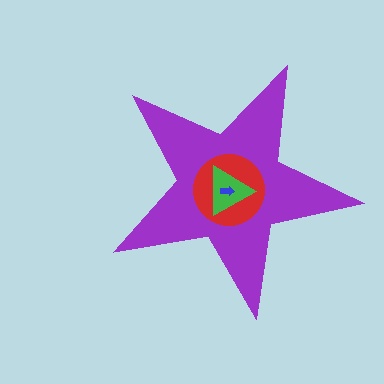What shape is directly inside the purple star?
The red circle.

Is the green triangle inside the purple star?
Yes.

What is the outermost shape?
The purple star.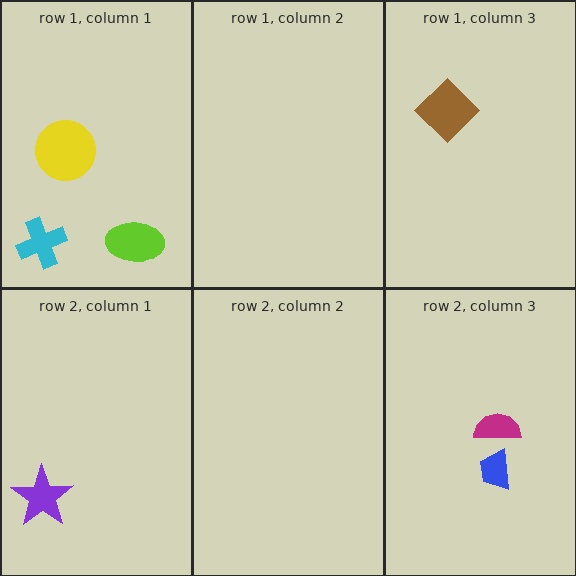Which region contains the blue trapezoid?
The row 2, column 3 region.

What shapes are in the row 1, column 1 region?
The lime ellipse, the yellow circle, the cyan cross.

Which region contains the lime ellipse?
The row 1, column 1 region.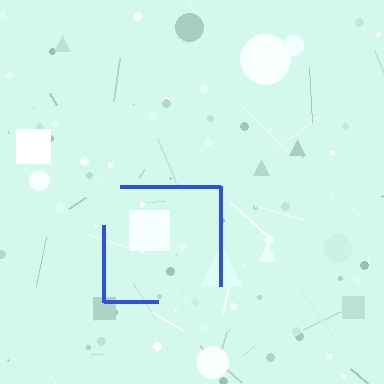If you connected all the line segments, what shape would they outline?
They would outline a square.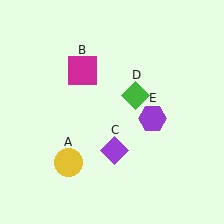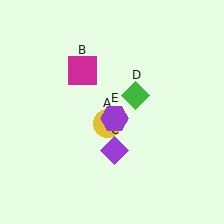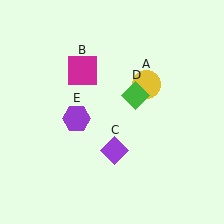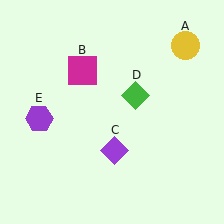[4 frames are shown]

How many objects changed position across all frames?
2 objects changed position: yellow circle (object A), purple hexagon (object E).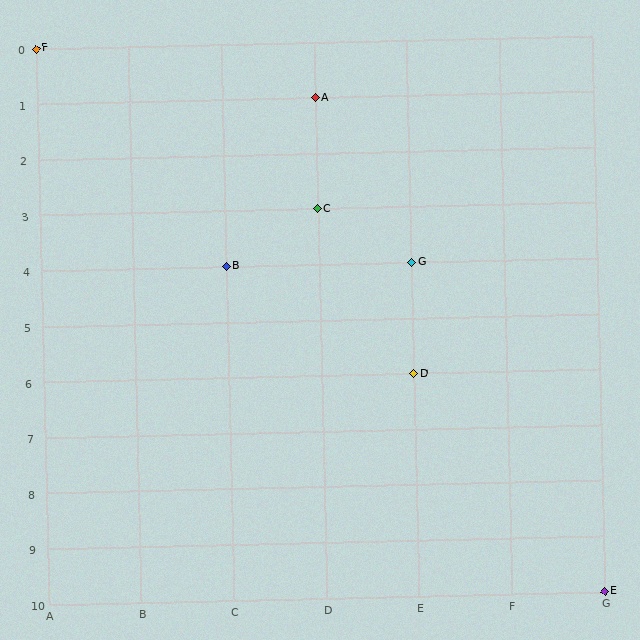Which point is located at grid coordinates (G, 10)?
Point E is at (G, 10).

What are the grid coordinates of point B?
Point B is at grid coordinates (C, 4).